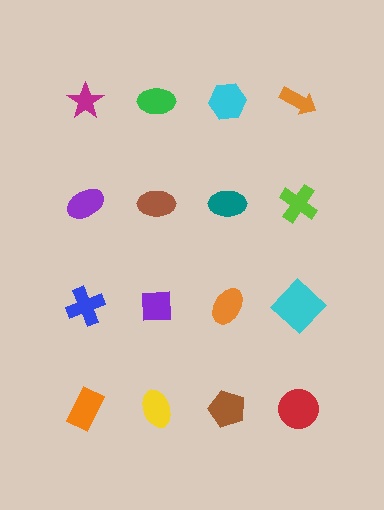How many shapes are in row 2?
4 shapes.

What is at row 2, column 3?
A teal ellipse.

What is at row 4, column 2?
A yellow ellipse.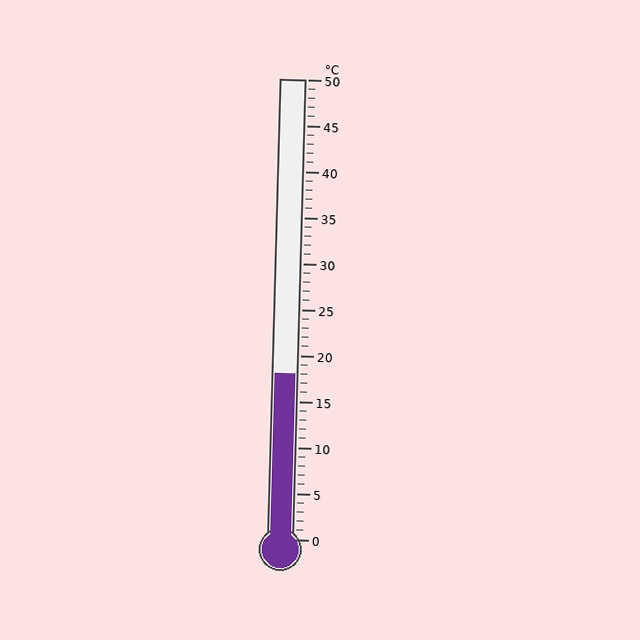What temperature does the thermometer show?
The thermometer shows approximately 18°C.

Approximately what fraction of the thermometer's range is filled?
The thermometer is filled to approximately 35% of its range.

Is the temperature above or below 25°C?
The temperature is below 25°C.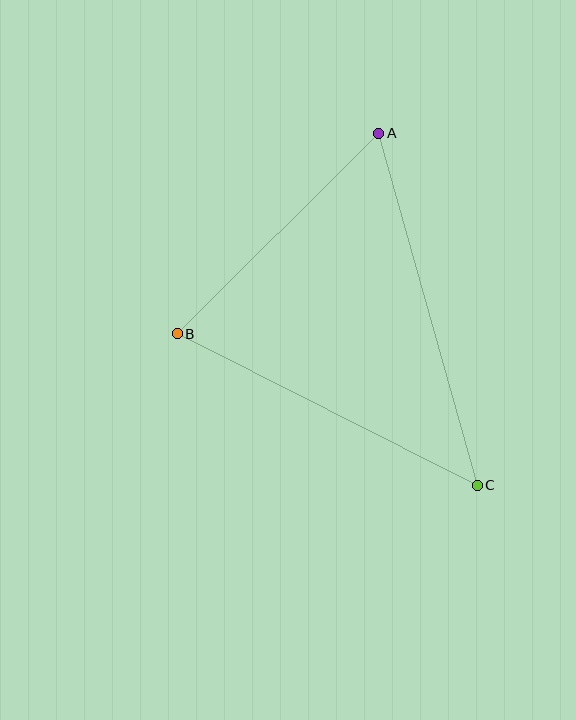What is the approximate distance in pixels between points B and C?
The distance between B and C is approximately 336 pixels.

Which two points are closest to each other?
Points A and B are closest to each other.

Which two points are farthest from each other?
Points A and C are farthest from each other.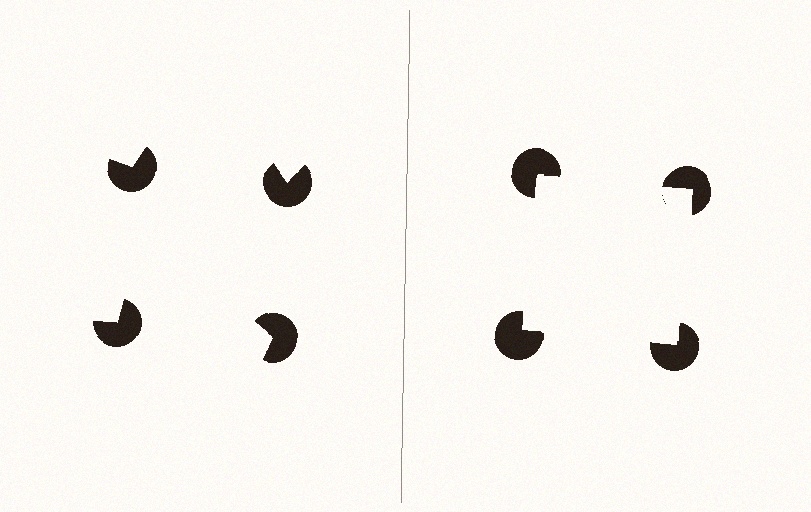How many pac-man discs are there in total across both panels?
8 — 4 on each side.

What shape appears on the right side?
An illusory square.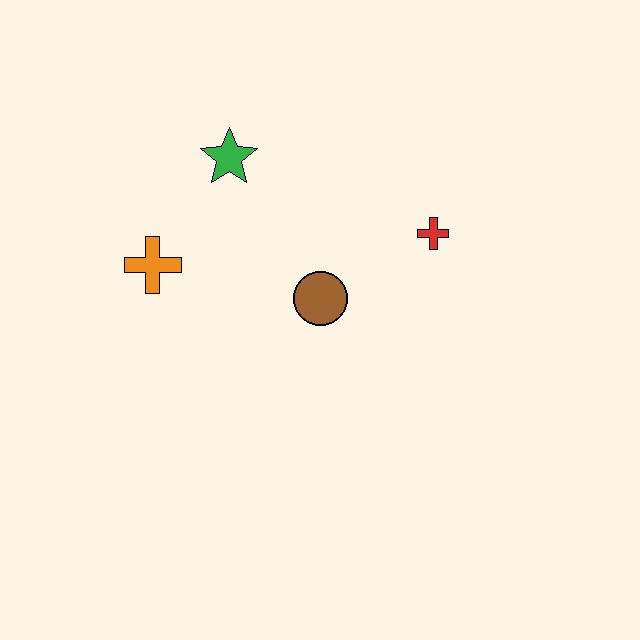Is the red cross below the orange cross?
No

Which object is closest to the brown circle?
The red cross is closest to the brown circle.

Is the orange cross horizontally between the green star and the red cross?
No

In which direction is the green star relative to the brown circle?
The green star is above the brown circle.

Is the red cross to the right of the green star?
Yes